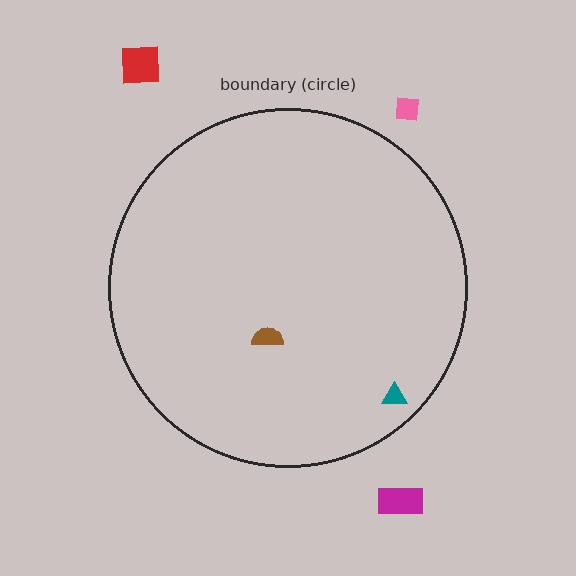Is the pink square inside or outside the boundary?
Outside.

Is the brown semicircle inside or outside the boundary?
Inside.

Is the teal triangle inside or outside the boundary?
Inside.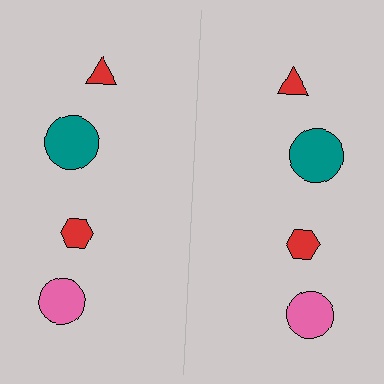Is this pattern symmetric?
Yes, this pattern has bilateral (reflection) symmetry.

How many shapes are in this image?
There are 8 shapes in this image.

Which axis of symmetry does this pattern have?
The pattern has a vertical axis of symmetry running through the center of the image.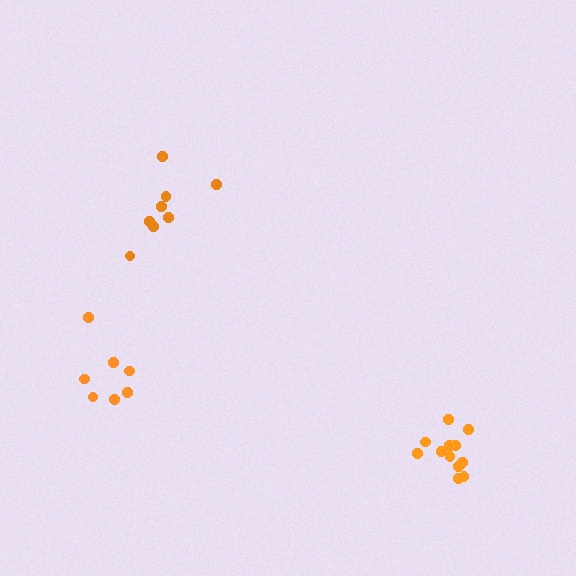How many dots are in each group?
Group 1: 12 dots, Group 2: 8 dots, Group 3: 7 dots (27 total).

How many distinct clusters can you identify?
There are 3 distinct clusters.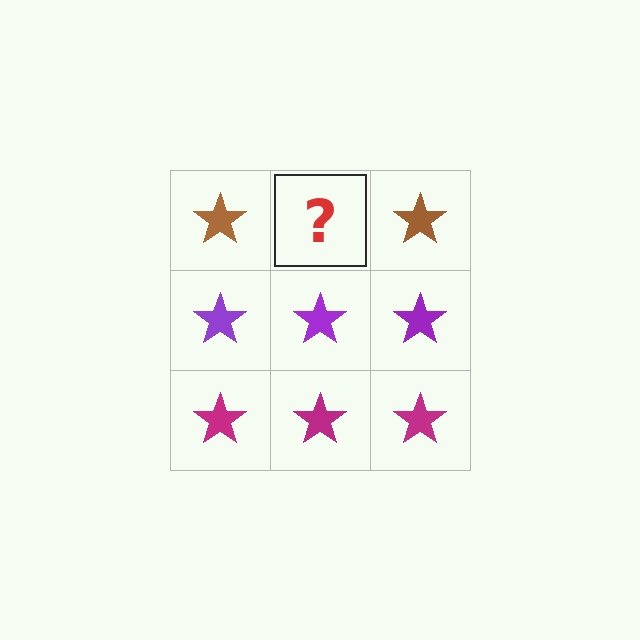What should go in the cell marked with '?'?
The missing cell should contain a brown star.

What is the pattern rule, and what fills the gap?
The rule is that each row has a consistent color. The gap should be filled with a brown star.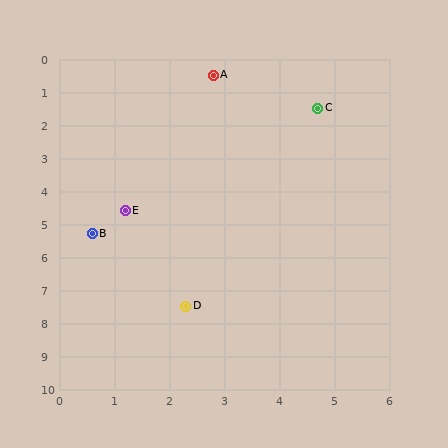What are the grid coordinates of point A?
Point A is at approximately (2.8, 0.5).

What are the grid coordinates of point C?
Point C is at approximately (4.7, 1.5).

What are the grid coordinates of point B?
Point B is at approximately (0.6, 5.3).